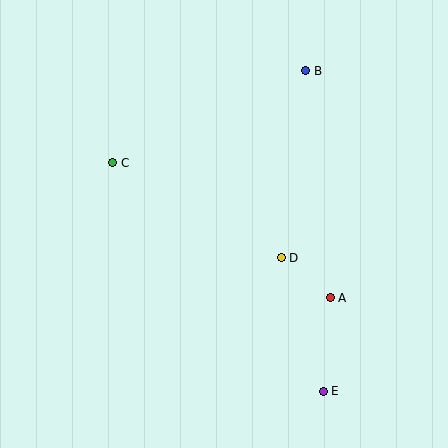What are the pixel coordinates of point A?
Point A is at (330, 298).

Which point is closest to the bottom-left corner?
Point C is closest to the bottom-left corner.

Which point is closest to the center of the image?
Point D at (281, 258) is closest to the center.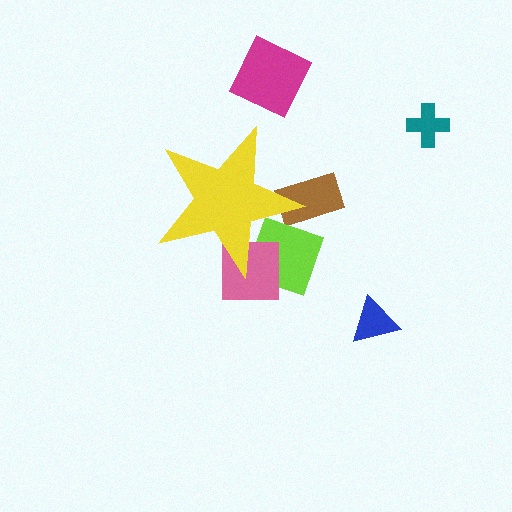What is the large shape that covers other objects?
A yellow star.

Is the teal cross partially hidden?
No, the teal cross is fully visible.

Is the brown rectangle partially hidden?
Yes, the brown rectangle is partially hidden behind the yellow star.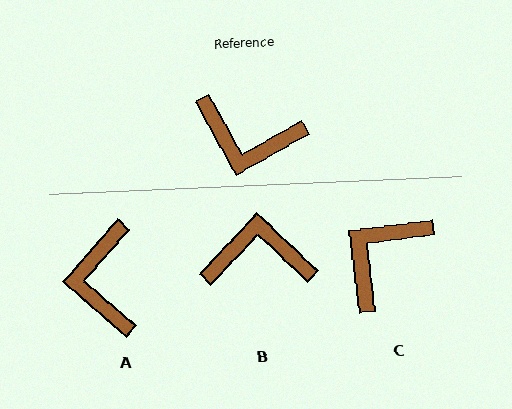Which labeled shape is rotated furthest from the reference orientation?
B, about 163 degrees away.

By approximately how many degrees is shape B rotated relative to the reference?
Approximately 163 degrees clockwise.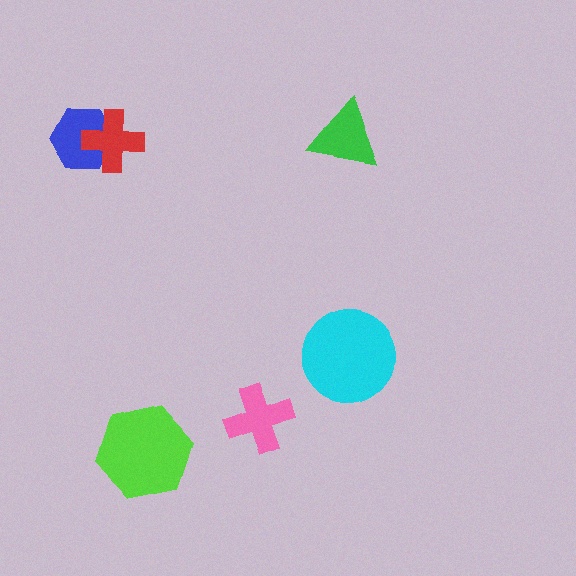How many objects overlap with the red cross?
1 object overlaps with the red cross.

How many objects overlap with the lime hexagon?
0 objects overlap with the lime hexagon.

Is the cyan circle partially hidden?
No, no other shape covers it.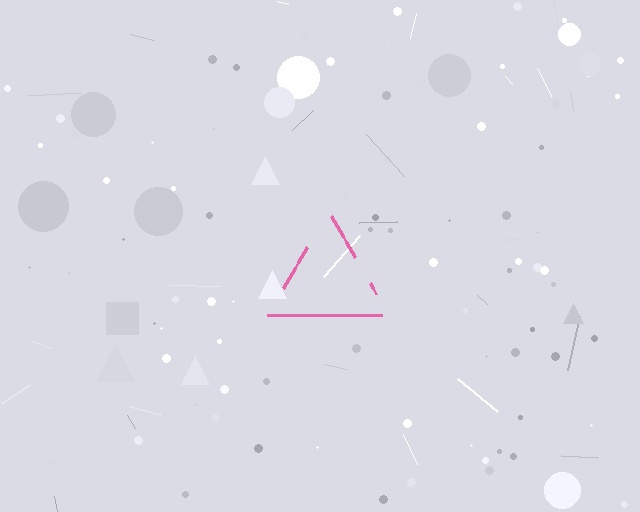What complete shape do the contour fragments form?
The contour fragments form a triangle.